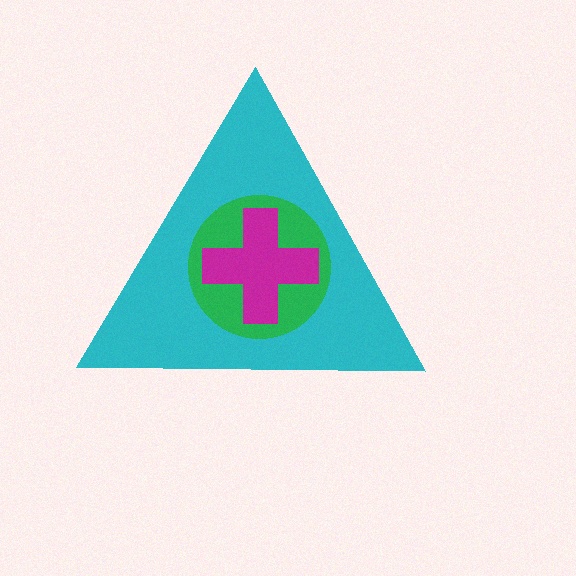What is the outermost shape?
The cyan triangle.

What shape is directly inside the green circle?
The magenta cross.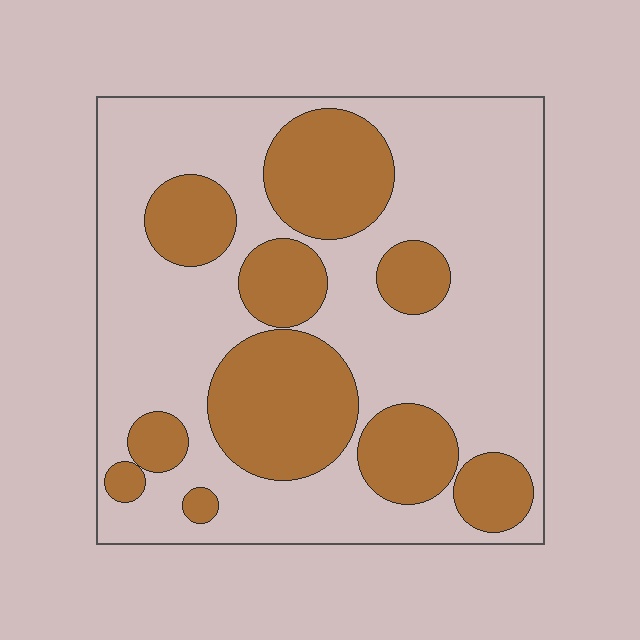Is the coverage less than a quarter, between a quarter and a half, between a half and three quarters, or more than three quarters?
Between a quarter and a half.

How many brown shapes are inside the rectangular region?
10.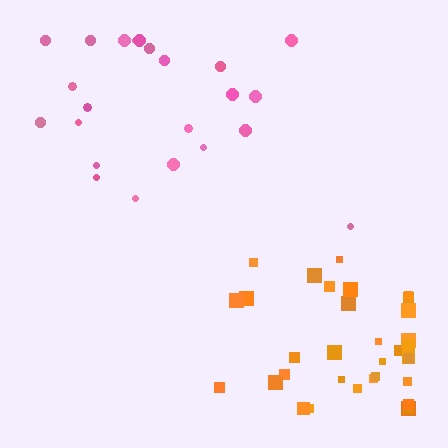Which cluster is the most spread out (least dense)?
Pink.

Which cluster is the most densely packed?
Orange.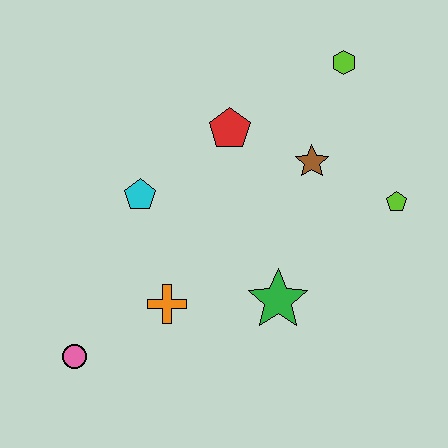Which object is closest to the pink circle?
The orange cross is closest to the pink circle.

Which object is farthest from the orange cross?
The lime hexagon is farthest from the orange cross.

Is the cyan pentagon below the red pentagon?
Yes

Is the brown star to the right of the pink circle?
Yes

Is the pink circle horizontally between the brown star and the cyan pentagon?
No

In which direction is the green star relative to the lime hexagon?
The green star is below the lime hexagon.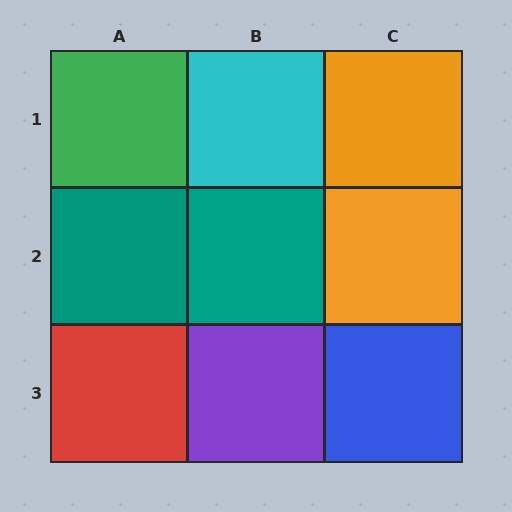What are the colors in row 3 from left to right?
Red, purple, blue.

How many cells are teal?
2 cells are teal.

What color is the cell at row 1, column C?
Orange.